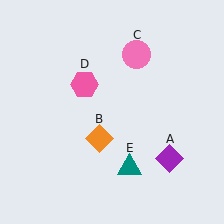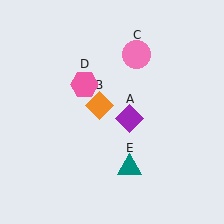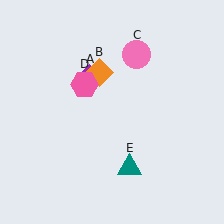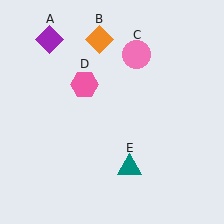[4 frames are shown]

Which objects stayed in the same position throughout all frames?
Pink circle (object C) and pink hexagon (object D) and teal triangle (object E) remained stationary.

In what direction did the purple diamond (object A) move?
The purple diamond (object A) moved up and to the left.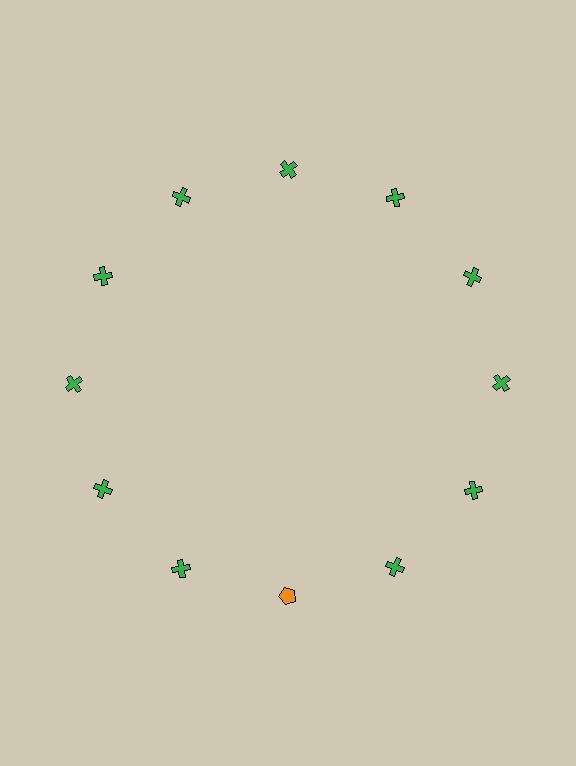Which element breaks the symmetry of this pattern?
The orange pentagon at roughly the 6 o'clock position breaks the symmetry. All other shapes are green crosses.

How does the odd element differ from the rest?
It differs in both color (orange instead of green) and shape (pentagon instead of cross).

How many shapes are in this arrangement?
There are 12 shapes arranged in a ring pattern.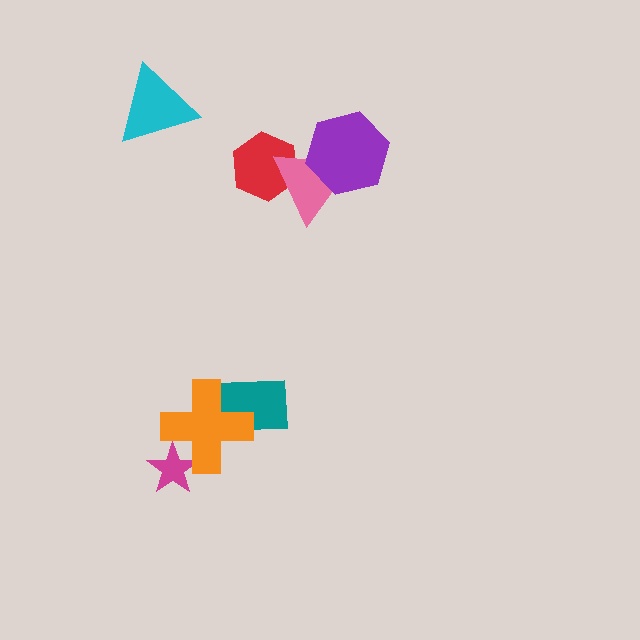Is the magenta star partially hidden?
Yes, it is partially covered by another shape.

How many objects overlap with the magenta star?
1 object overlaps with the magenta star.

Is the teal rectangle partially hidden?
Yes, it is partially covered by another shape.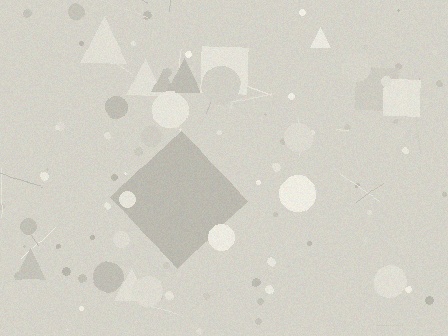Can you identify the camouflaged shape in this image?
The camouflaged shape is a diamond.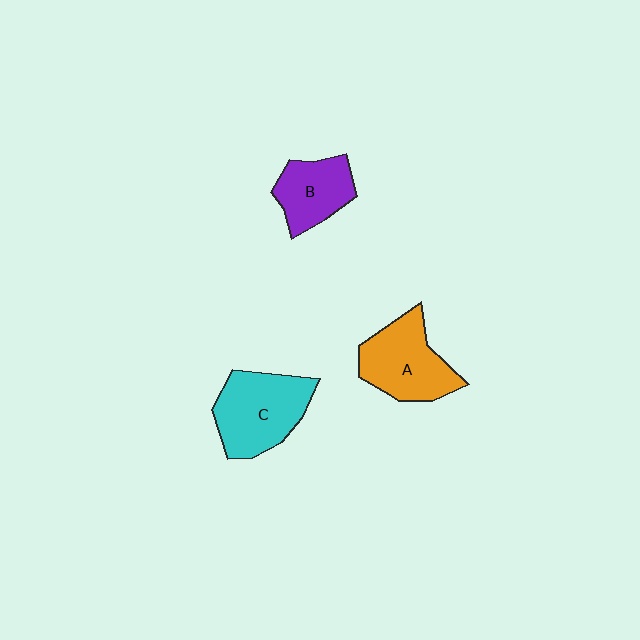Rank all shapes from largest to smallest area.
From largest to smallest: C (cyan), A (orange), B (purple).